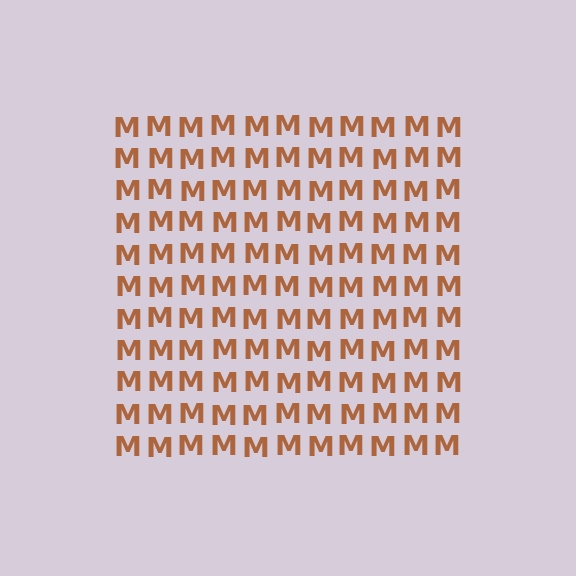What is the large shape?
The large shape is a square.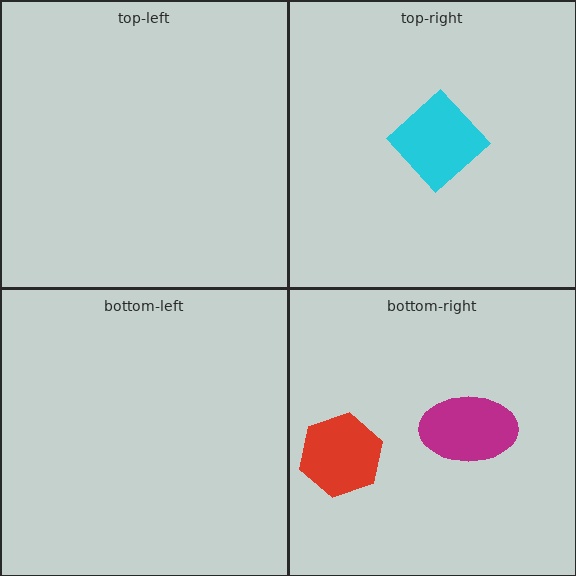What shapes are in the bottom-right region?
The magenta ellipse, the red hexagon.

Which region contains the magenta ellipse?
The bottom-right region.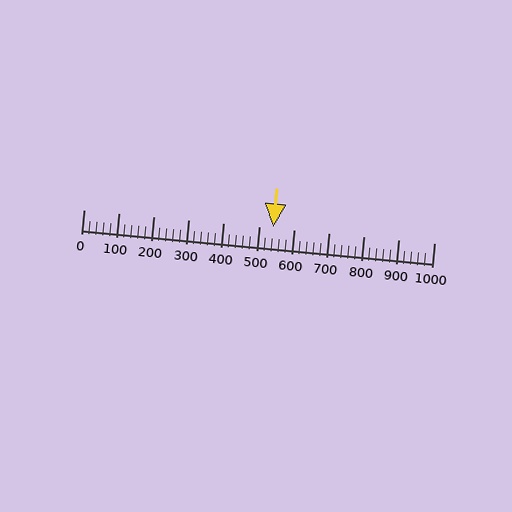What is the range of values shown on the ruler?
The ruler shows values from 0 to 1000.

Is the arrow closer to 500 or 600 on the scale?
The arrow is closer to 500.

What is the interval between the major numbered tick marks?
The major tick marks are spaced 100 units apart.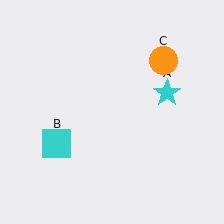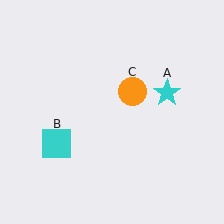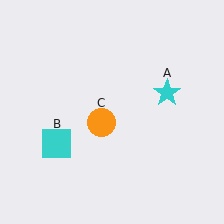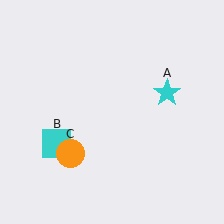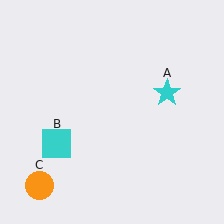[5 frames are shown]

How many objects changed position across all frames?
1 object changed position: orange circle (object C).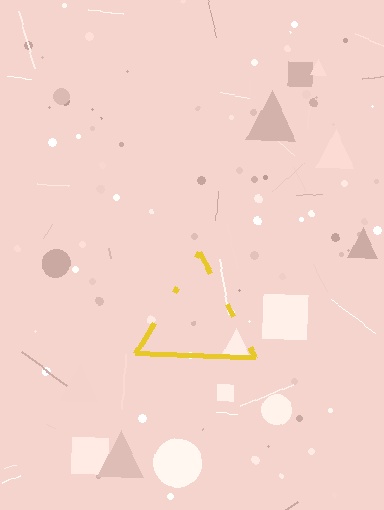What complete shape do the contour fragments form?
The contour fragments form a triangle.